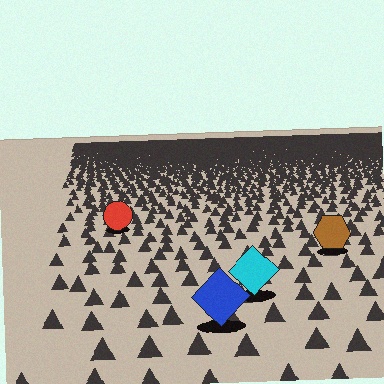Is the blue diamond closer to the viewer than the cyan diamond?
Yes. The blue diamond is closer — you can tell from the texture gradient: the ground texture is coarser near it.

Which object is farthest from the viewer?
The red circle is farthest from the viewer. It appears smaller and the ground texture around it is denser.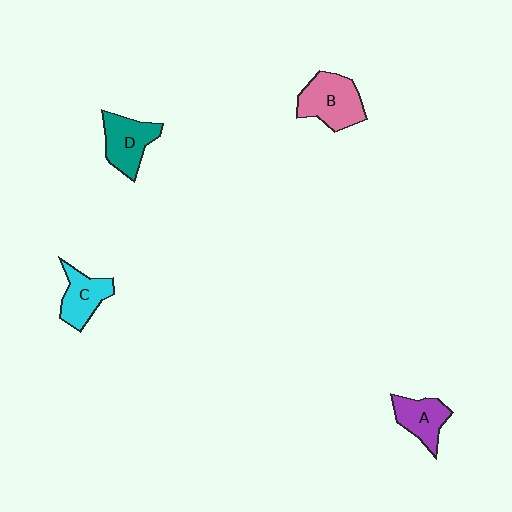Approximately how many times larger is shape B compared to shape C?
Approximately 1.4 times.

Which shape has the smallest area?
Shape A (purple).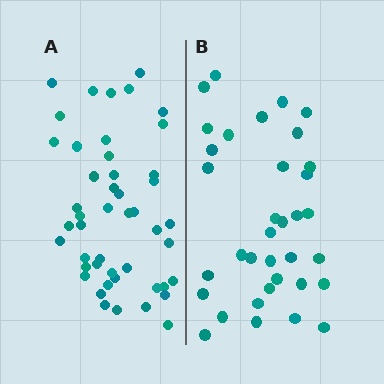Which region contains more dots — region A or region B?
Region A (the left region) has more dots.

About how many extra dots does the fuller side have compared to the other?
Region A has roughly 12 or so more dots than region B.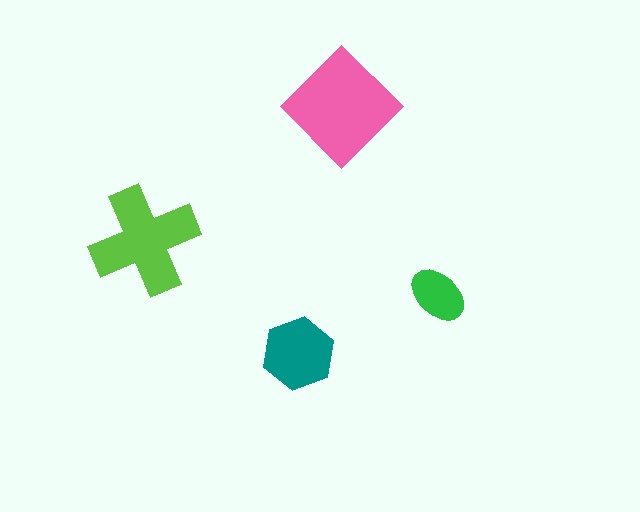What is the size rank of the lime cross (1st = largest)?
2nd.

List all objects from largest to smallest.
The pink diamond, the lime cross, the teal hexagon, the green ellipse.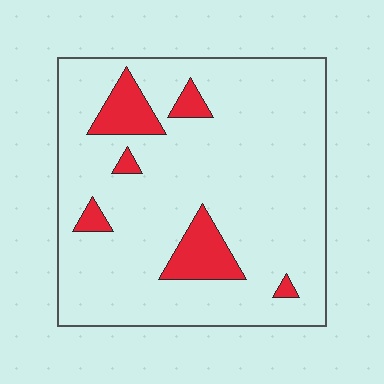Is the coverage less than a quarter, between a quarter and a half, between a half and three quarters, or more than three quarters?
Less than a quarter.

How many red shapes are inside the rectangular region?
6.